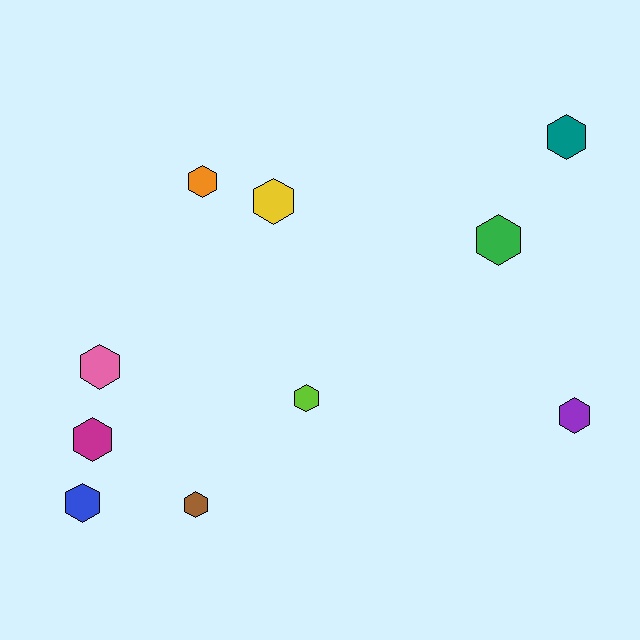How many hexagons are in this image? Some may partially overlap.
There are 10 hexagons.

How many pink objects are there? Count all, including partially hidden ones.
There is 1 pink object.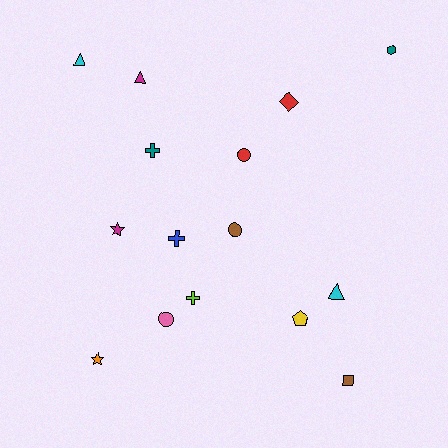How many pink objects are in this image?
There is 1 pink object.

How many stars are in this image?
There are 2 stars.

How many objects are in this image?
There are 15 objects.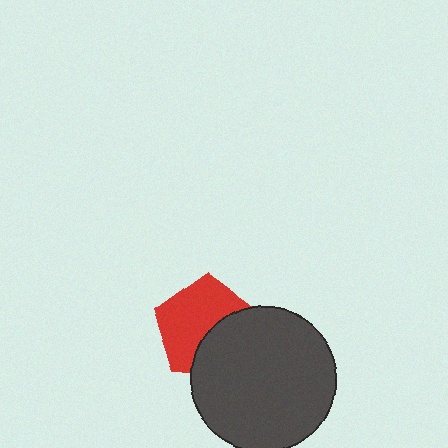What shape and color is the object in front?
The object in front is a dark gray circle.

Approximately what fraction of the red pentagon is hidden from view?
Roughly 38% of the red pentagon is hidden behind the dark gray circle.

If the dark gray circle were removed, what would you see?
You would see the complete red pentagon.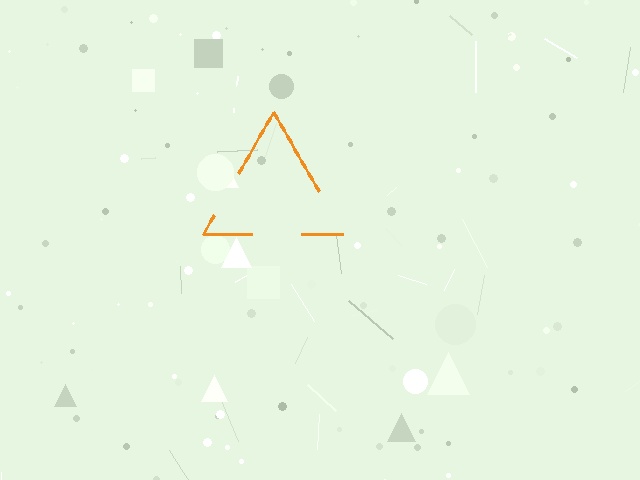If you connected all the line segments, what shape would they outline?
They would outline a triangle.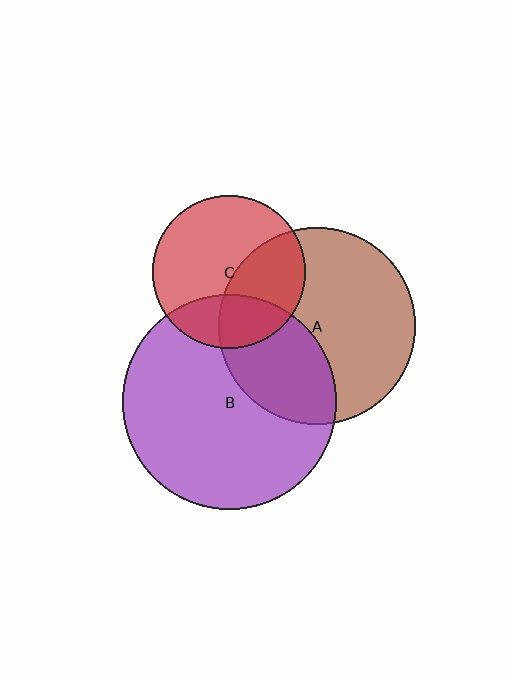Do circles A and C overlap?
Yes.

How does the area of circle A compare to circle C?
Approximately 1.7 times.